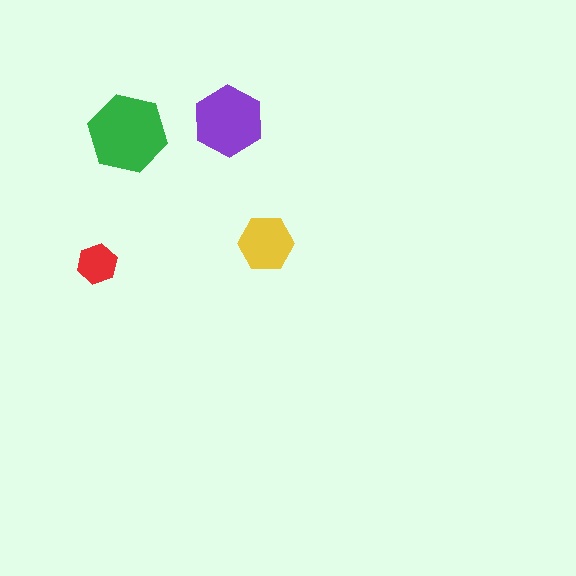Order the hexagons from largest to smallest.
the green one, the purple one, the yellow one, the red one.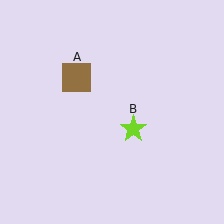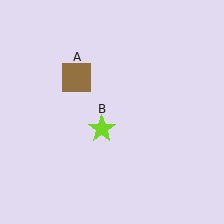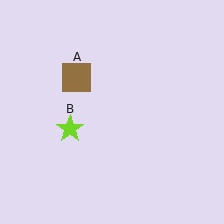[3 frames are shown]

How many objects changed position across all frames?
1 object changed position: lime star (object B).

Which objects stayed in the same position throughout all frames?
Brown square (object A) remained stationary.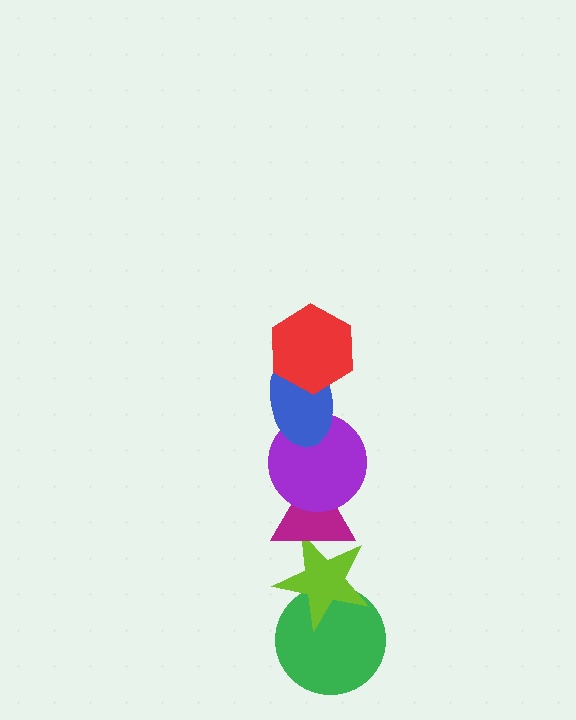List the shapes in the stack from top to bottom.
From top to bottom: the red hexagon, the blue ellipse, the purple circle, the magenta triangle, the lime star, the green circle.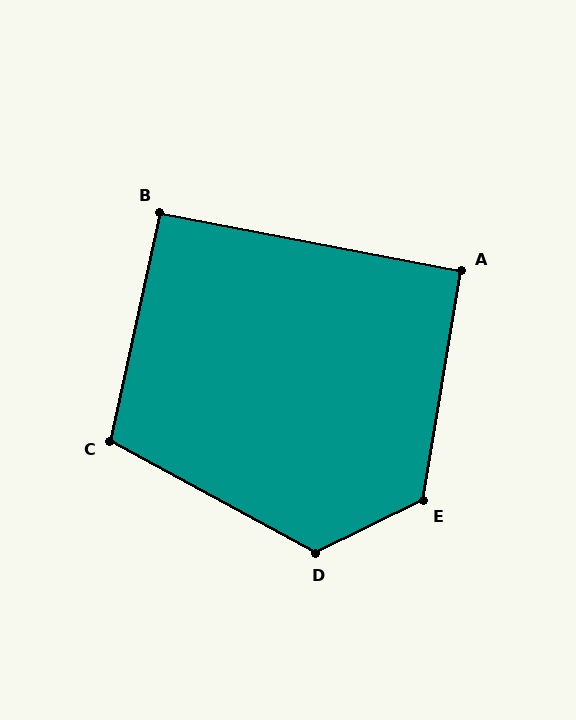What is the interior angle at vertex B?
Approximately 91 degrees (approximately right).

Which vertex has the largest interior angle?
D, at approximately 125 degrees.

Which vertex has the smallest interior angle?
A, at approximately 91 degrees.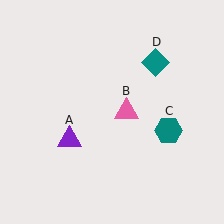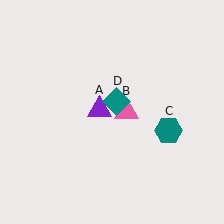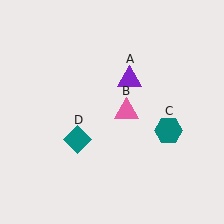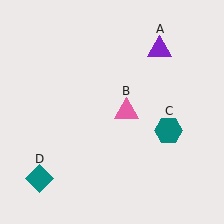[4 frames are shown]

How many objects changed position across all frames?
2 objects changed position: purple triangle (object A), teal diamond (object D).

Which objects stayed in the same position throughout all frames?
Pink triangle (object B) and teal hexagon (object C) remained stationary.